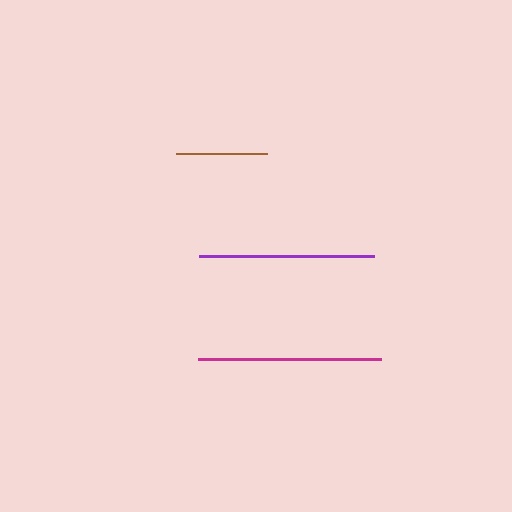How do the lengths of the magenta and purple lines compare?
The magenta and purple lines are approximately the same length.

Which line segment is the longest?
The magenta line is the longest at approximately 183 pixels.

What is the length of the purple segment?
The purple segment is approximately 175 pixels long.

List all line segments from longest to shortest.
From longest to shortest: magenta, purple, brown.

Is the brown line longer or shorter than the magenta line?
The magenta line is longer than the brown line.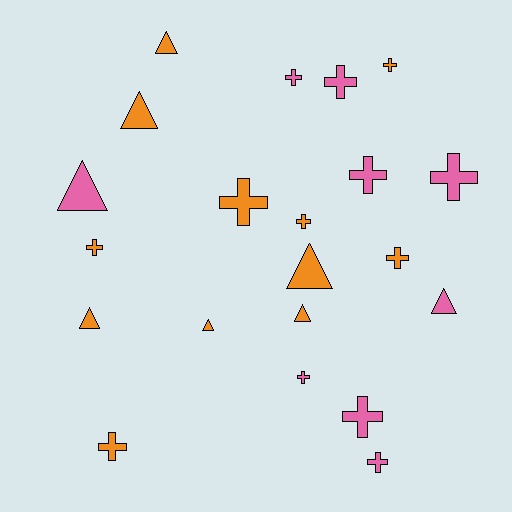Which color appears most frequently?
Orange, with 12 objects.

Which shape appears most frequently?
Cross, with 13 objects.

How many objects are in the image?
There are 21 objects.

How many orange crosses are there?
There are 6 orange crosses.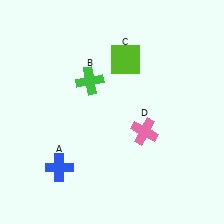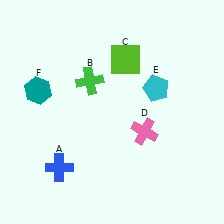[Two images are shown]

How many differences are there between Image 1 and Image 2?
There are 2 differences between the two images.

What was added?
A cyan pentagon (E), a teal hexagon (F) were added in Image 2.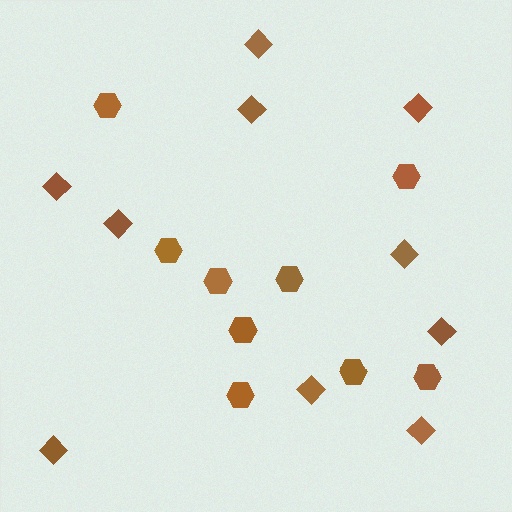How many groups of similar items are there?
There are 2 groups: one group of diamonds (10) and one group of hexagons (9).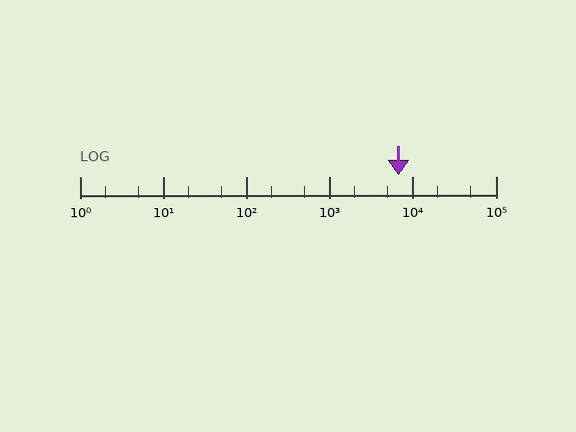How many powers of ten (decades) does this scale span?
The scale spans 5 decades, from 1 to 100000.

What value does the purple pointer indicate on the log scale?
The pointer indicates approximately 6700.